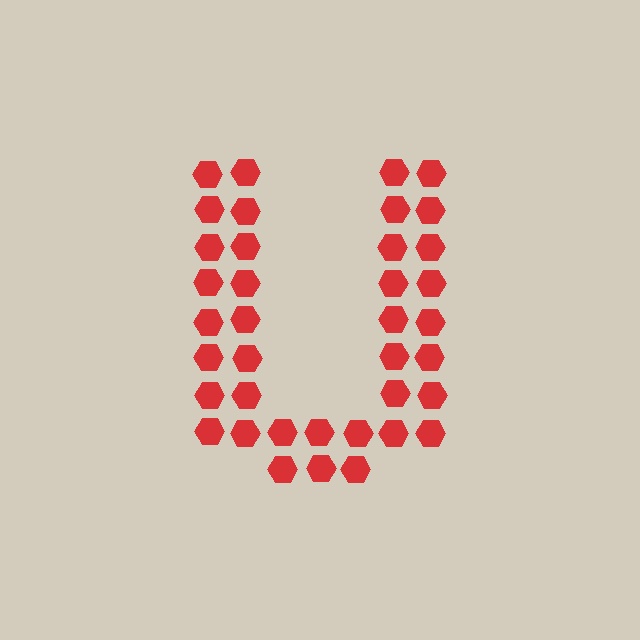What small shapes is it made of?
It is made of small hexagons.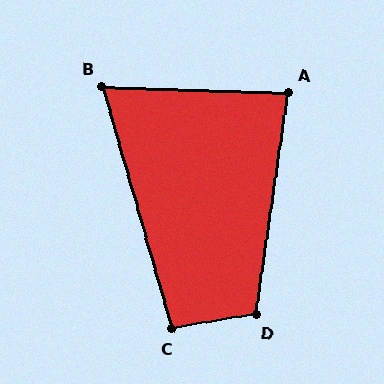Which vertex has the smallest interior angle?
B, at approximately 72 degrees.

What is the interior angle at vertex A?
Approximately 84 degrees (acute).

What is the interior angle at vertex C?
Approximately 96 degrees (obtuse).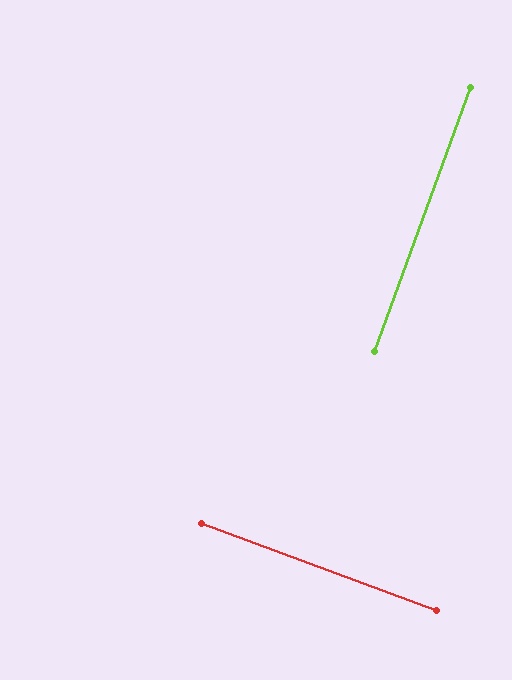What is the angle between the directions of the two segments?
Approximately 90 degrees.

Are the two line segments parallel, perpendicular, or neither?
Perpendicular — they meet at approximately 90°.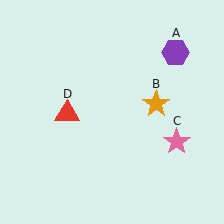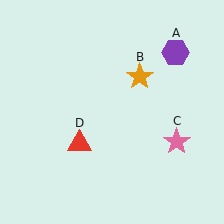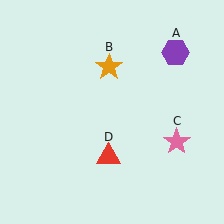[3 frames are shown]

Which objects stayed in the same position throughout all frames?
Purple hexagon (object A) and pink star (object C) remained stationary.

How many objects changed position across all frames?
2 objects changed position: orange star (object B), red triangle (object D).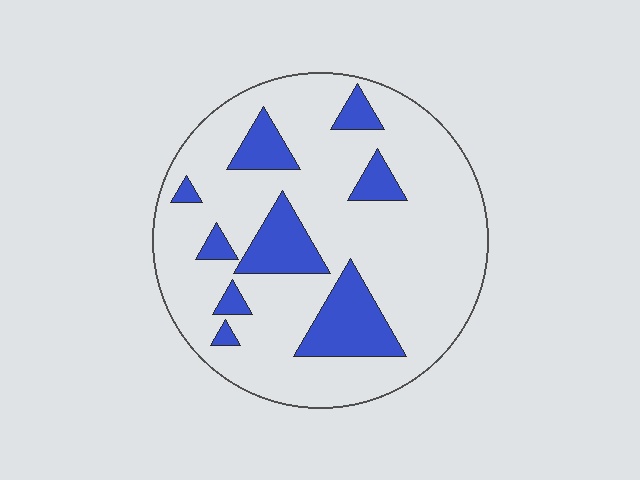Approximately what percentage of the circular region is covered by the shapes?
Approximately 20%.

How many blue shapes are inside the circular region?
9.